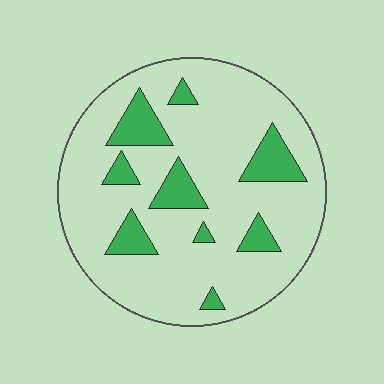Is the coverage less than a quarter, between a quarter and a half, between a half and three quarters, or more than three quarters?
Less than a quarter.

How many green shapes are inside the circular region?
9.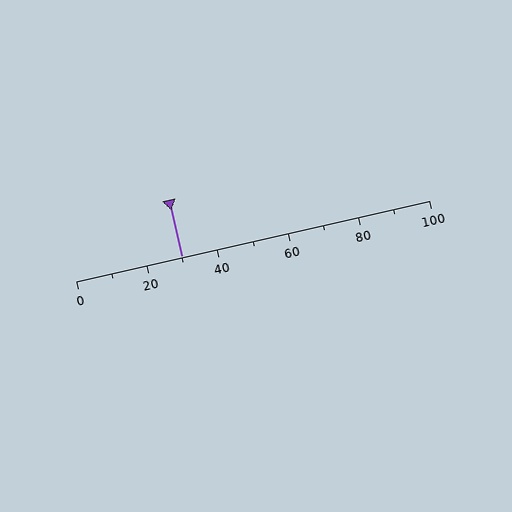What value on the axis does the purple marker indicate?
The marker indicates approximately 30.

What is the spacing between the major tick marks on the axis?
The major ticks are spaced 20 apart.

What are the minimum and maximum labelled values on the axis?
The axis runs from 0 to 100.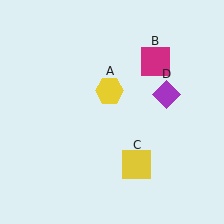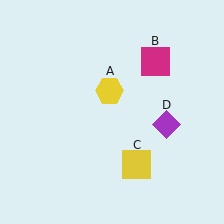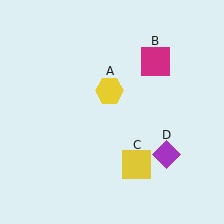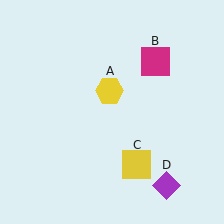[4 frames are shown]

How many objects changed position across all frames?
1 object changed position: purple diamond (object D).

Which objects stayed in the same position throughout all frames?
Yellow hexagon (object A) and magenta square (object B) and yellow square (object C) remained stationary.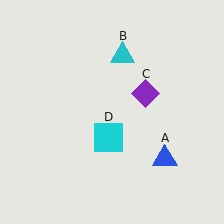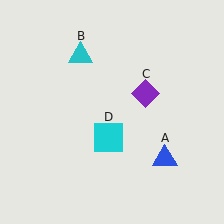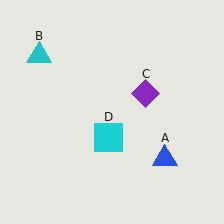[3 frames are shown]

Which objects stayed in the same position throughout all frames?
Blue triangle (object A) and purple diamond (object C) and cyan square (object D) remained stationary.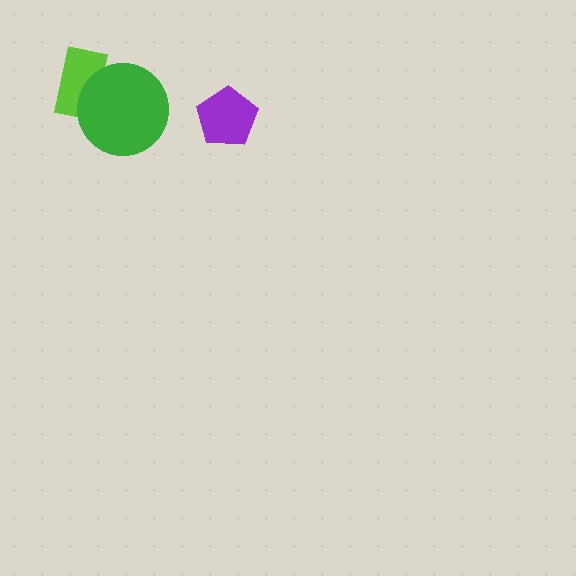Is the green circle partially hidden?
No, no other shape covers it.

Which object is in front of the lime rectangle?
The green circle is in front of the lime rectangle.